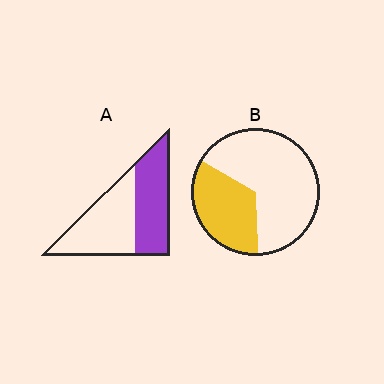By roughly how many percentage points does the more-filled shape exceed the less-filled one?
By roughly 10 percentage points (A over B).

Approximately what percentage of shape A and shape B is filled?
A is approximately 45% and B is approximately 35%.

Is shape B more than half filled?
No.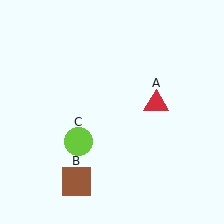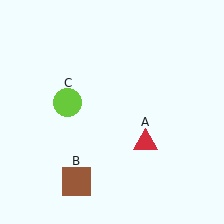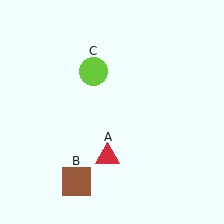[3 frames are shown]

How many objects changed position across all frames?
2 objects changed position: red triangle (object A), lime circle (object C).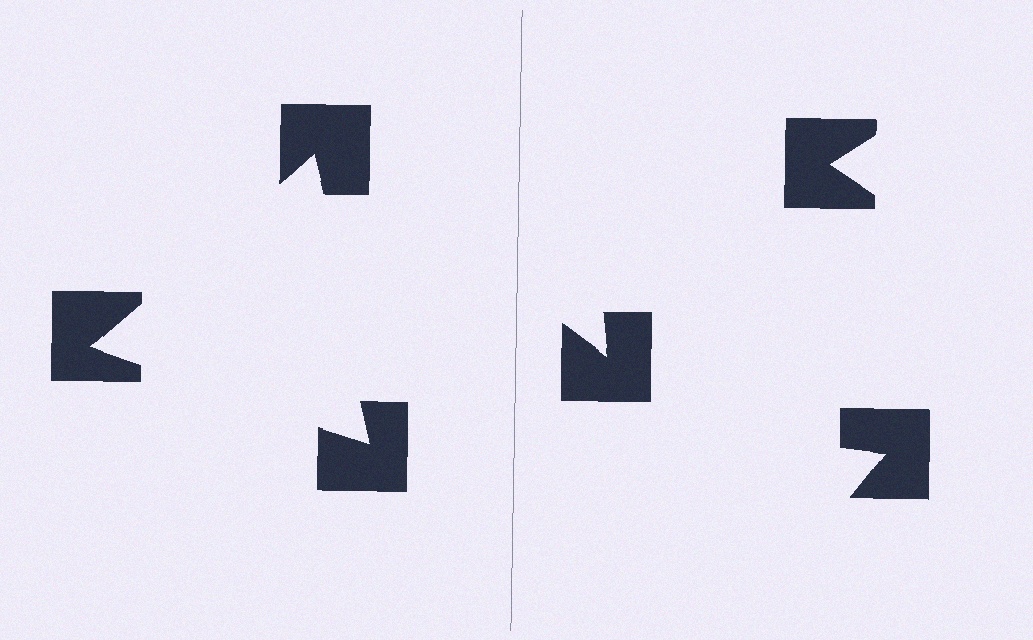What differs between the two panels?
The notched squares are positioned identically on both sides; only the wedge orientations differ. On the left they align to a triangle; on the right they are misaligned.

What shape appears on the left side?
An illusory triangle.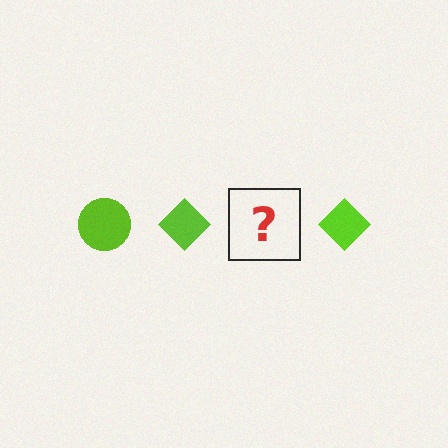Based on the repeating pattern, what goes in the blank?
The blank should be a lime circle.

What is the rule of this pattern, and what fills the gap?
The rule is that the pattern cycles through circle, diamond shapes in lime. The gap should be filled with a lime circle.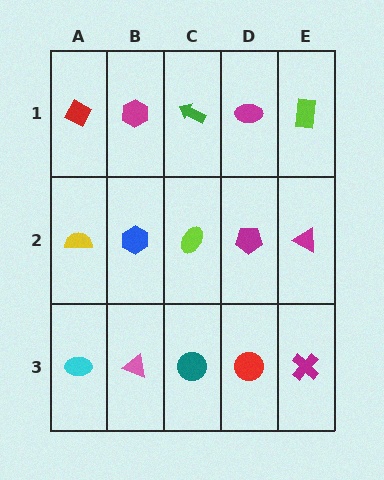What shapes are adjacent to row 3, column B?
A blue hexagon (row 2, column B), a cyan ellipse (row 3, column A), a teal circle (row 3, column C).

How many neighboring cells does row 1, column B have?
3.